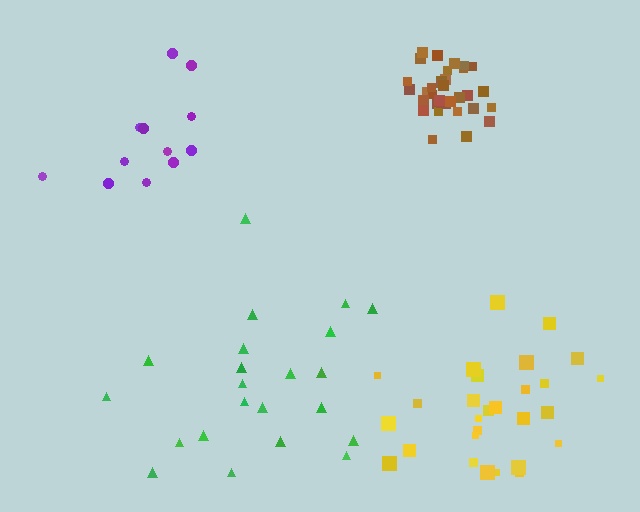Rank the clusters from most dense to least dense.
brown, yellow, purple, green.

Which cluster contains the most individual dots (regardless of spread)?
Brown (34).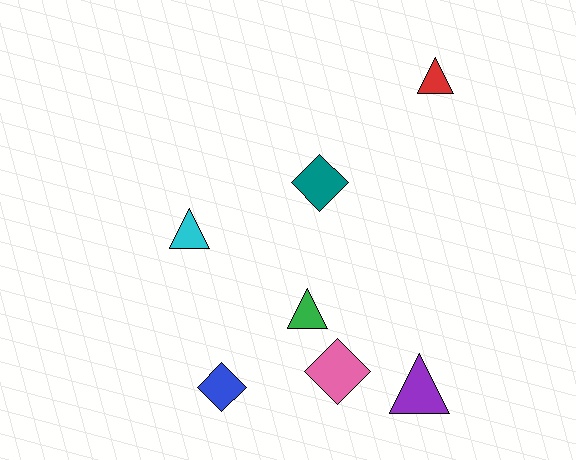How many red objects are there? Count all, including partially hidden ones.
There is 1 red object.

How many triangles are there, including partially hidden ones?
There are 4 triangles.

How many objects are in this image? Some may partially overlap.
There are 7 objects.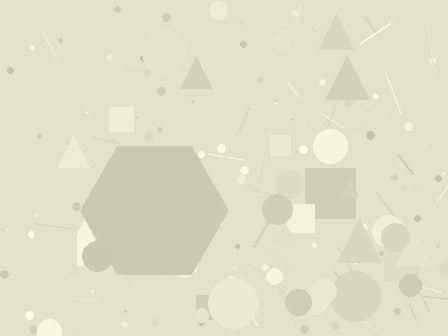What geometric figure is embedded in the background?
A hexagon is embedded in the background.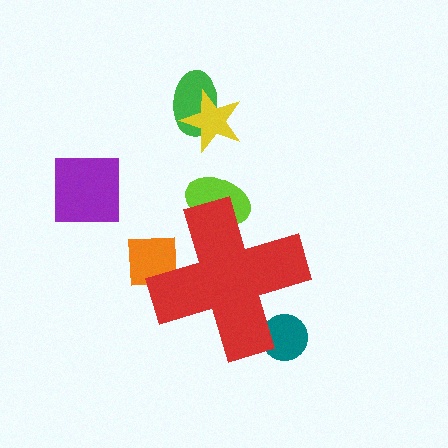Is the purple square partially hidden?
No, the purple square is fully visible.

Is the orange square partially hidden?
Yes, the orange square is partially hidden behind the red cross.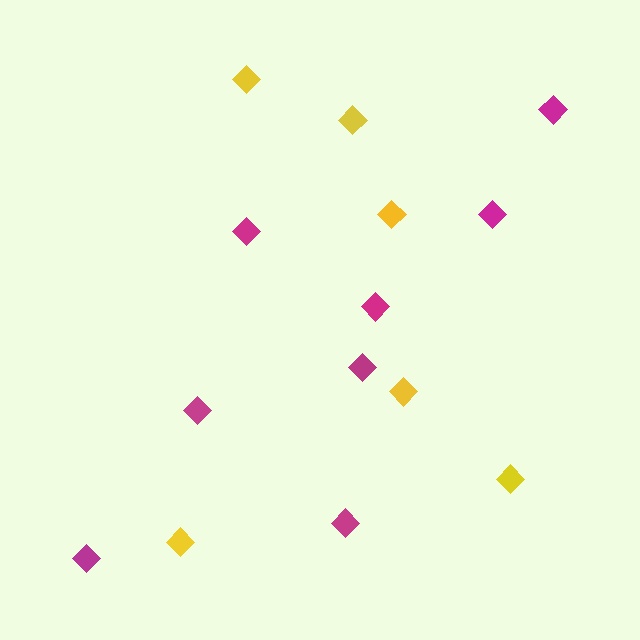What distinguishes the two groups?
There are 2 groups: one group of yellow diamonds (6) and one group of magenta diamonds (8).